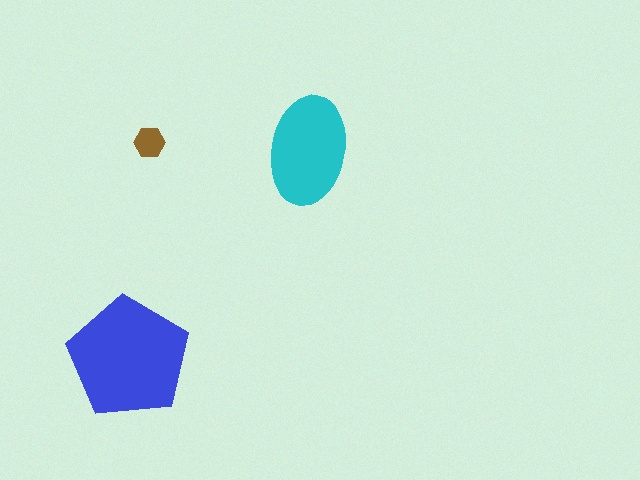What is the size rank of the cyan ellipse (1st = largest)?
2nd.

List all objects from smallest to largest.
The brown hexagon, the cyan ellipse, the blue pentagon.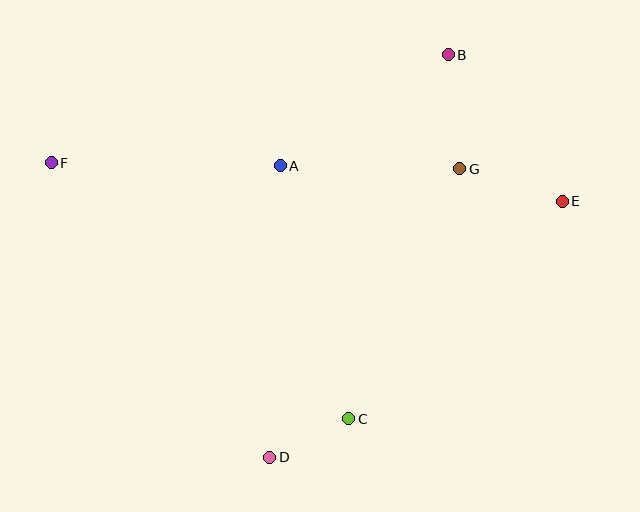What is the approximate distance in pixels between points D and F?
The distance between D and F is approximately 367 pixels.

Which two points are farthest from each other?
Points E and F are farthest from each other.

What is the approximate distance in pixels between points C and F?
The distance between C and F is approximately 393 pixels.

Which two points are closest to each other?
Points C and D are closest to each other.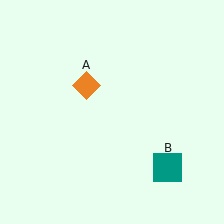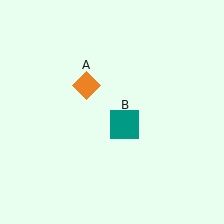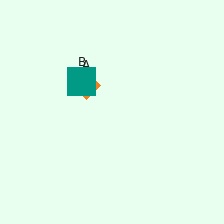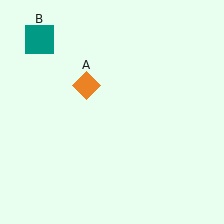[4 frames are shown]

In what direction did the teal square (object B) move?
The teal square (object B) moved up and to the left.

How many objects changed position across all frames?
1 object changed position: teal square (object B).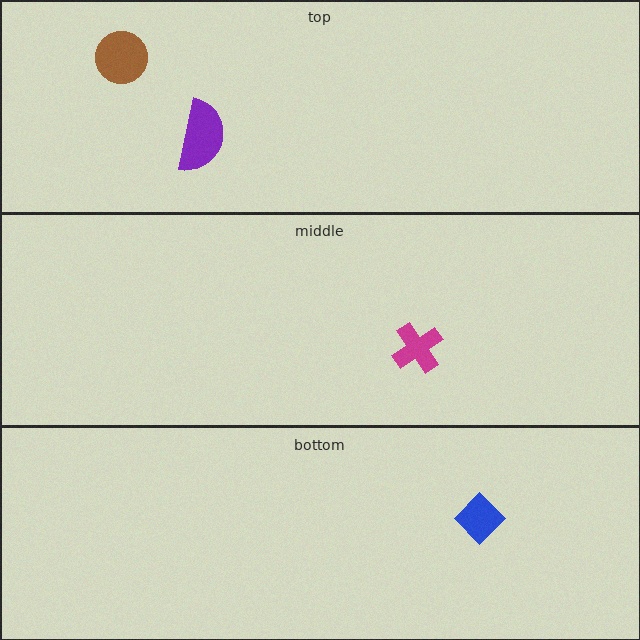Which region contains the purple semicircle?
The top region.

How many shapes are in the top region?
2.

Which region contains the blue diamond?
The bottom region.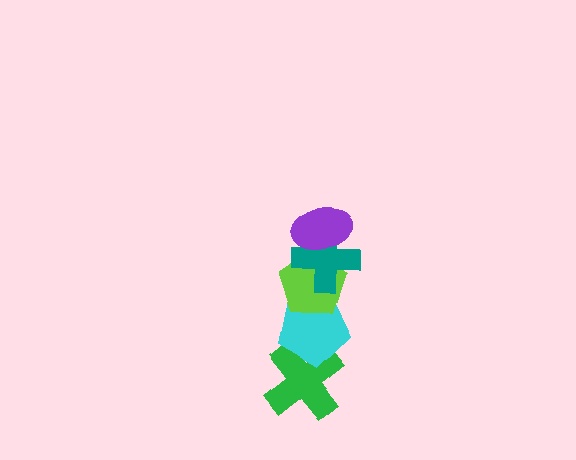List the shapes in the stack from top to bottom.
From top to bottom: the purple ellipse, the teal cross, the lime pentagon, the cyan pentagon, the green cross.